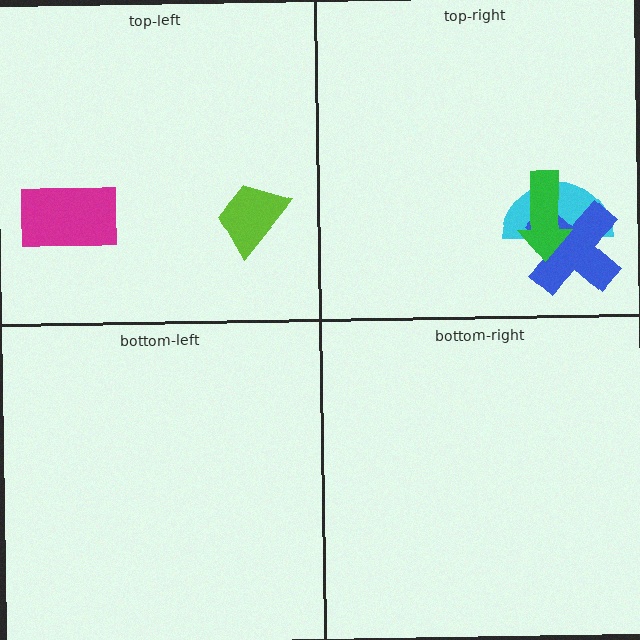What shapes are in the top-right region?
The cyan semicircle, the blue cross, the green arrow.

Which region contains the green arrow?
The top-right region.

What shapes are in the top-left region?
The magenta rectangle, the lime trapezoid.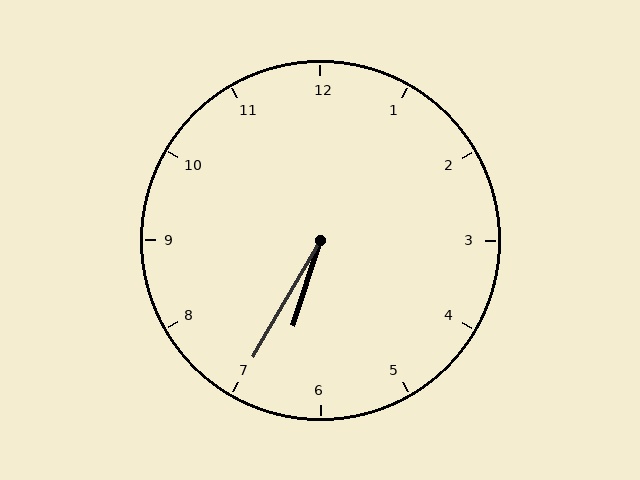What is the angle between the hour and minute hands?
Approximately 12 degrees.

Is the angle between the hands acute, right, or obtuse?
It is acute.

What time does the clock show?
6:35.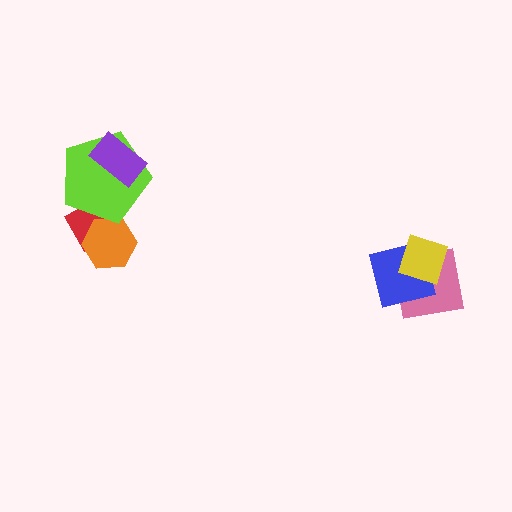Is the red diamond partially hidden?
Yes, it is partially covered by another shape.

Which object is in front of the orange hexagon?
The lime pentagon is in front of the orange hexagon.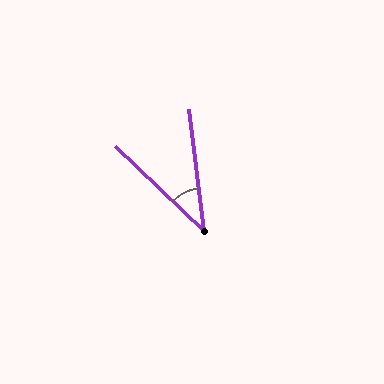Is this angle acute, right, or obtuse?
It is acute.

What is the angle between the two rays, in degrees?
Approximately 39 degrees.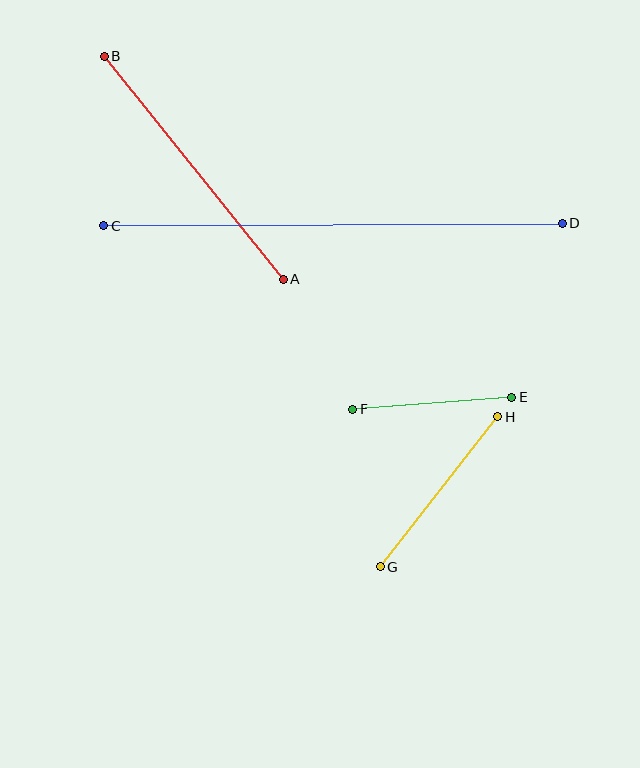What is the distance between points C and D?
The distance is approximately 458 pixels.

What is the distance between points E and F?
The distance is approximately 160 pixels.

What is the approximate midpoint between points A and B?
The midpoint is at approximately (194, 168) pixels.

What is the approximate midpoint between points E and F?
The midpoint is at approximately (432, 403) pixels.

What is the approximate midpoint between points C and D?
The midpoint is at approximately (333, 225) pixels.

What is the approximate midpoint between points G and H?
The midpoint is at approximately (439, 492) pixels.